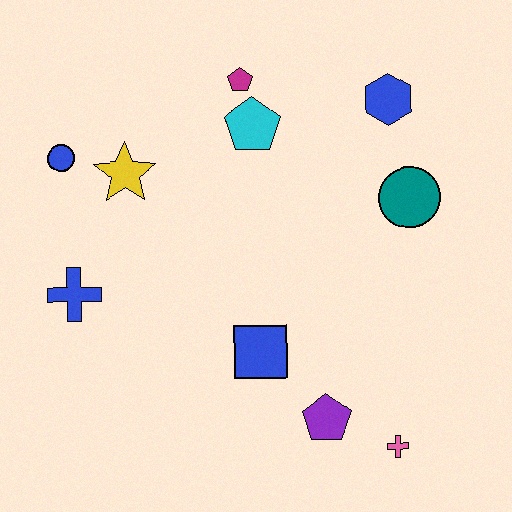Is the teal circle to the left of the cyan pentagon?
No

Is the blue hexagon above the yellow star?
Yes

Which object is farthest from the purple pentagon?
The blue circle is farthest from the purple pentagon.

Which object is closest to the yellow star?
The blue circle is closest to the yellow star.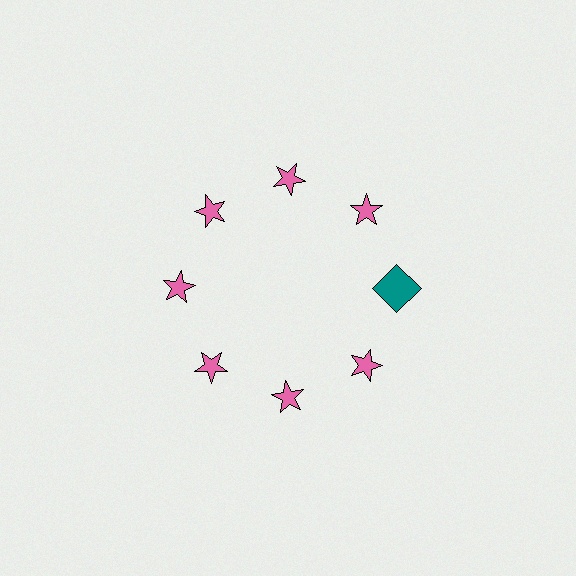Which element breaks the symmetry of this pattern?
The teal square at roughly the 3 o'clock position breaks the symmetry. All other shapes are pink stars.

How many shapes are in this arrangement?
There are 8 shapes arranged in a ring pattern.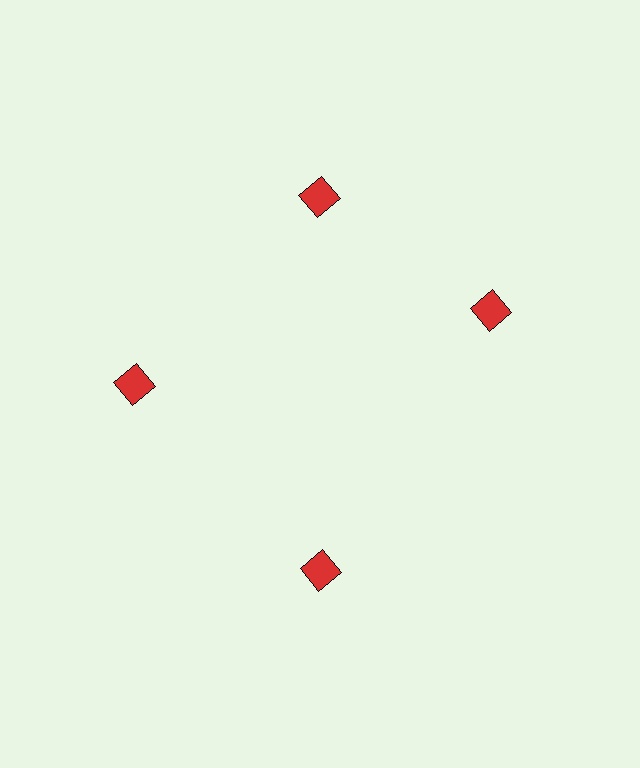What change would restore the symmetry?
The symmetry would be restored by rotating it back into even spacing with its neighbors so that all 4 squares sit at equal angles and equal distance from the center.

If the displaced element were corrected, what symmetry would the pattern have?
It would have 4-fold rotational symmetry — the pattern would map onto itself every 90 degrees.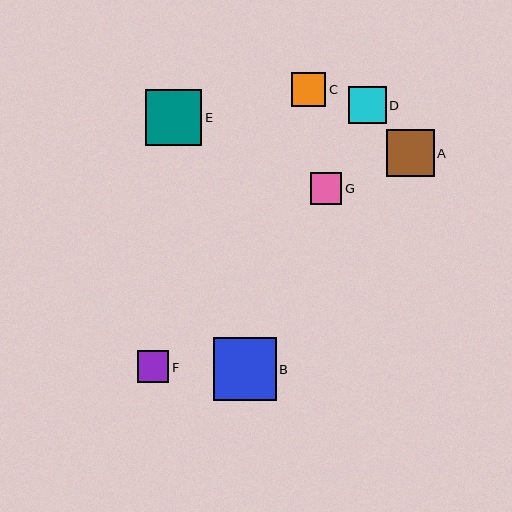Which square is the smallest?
Square G is the smallest with a size of approximately 32 pixels.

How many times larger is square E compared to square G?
Square E is approximately 1.8 times the size of square G.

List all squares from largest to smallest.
From largest to smallest: B, E, A, D, C, F, G.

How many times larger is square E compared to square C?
Square E is approximately 1.6 times the size of square C.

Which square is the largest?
Square B is the largest with a size of approximately 63 pixels.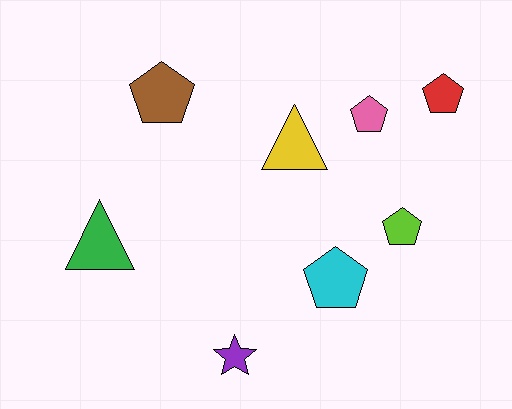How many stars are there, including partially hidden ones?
There is 1 star.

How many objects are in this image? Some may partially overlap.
There are 8 objects.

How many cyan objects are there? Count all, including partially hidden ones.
There is 1 cyan object.